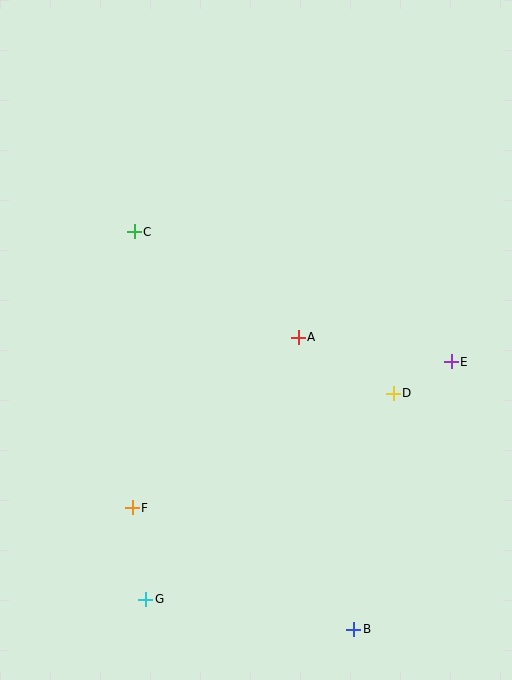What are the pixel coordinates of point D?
Point D is at (393, 393).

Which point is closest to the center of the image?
Point A at (298, 337) is closest to the center.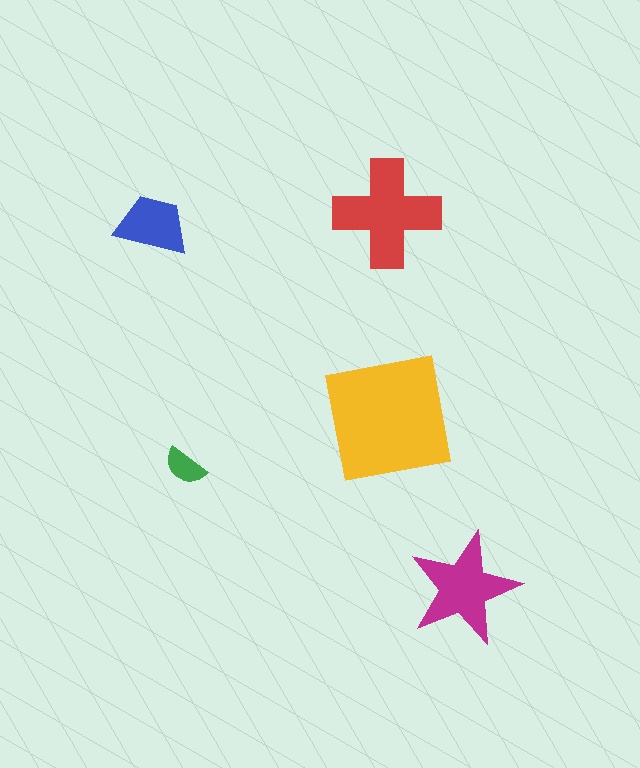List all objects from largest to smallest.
The yellow square, the red cross, the magenta star, the blue trapezoid, the green semicircle.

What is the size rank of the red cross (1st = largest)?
2nd.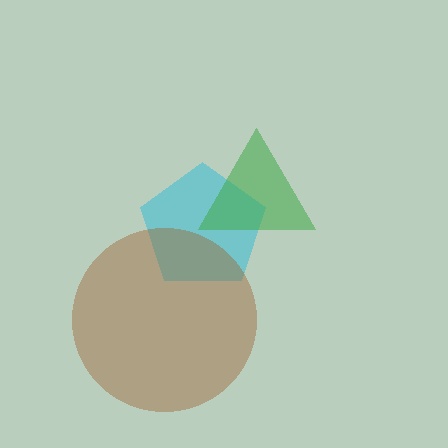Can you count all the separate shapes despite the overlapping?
Yes, there are 3 separate shapes.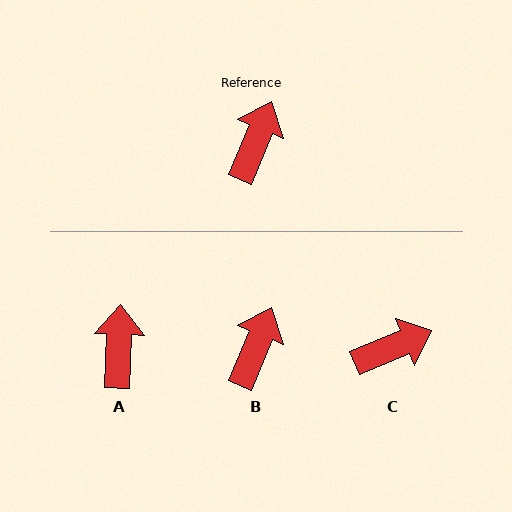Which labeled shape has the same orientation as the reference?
B.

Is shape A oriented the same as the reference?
No, it is off by about 20 degrees.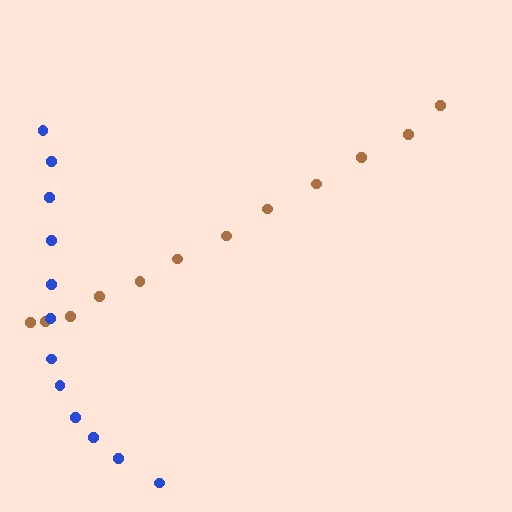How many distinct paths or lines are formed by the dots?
There are 2 distinct paths.